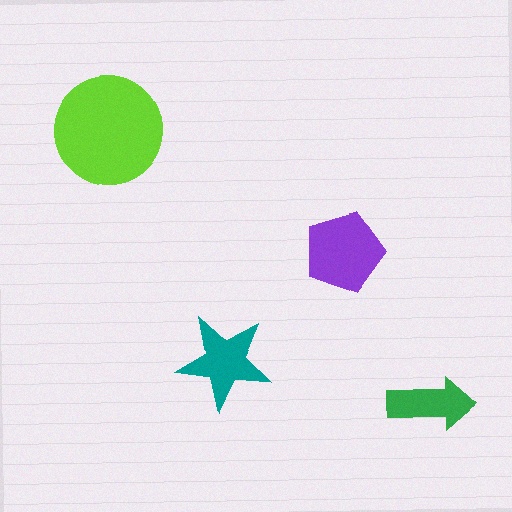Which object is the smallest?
The green arrow.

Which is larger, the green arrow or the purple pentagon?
The purple pentagon.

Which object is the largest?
The lime circle.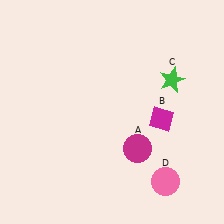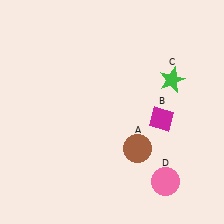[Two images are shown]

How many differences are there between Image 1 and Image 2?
There is 1 difference between the two images.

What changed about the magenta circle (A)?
In Image 1, A is magenta. In Image 2, it changed to brown.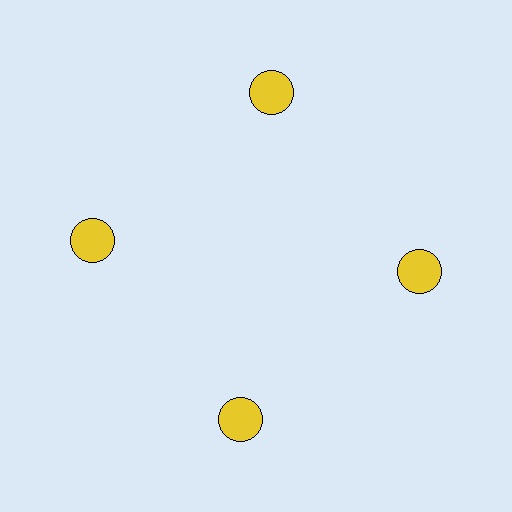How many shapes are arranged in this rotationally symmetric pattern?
There are 4 shapes, arranged in 4 groups of 1.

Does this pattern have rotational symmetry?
Yes, this pattern has 4-fold rotational symmetry. It looks the same after rotating 90 degrees around the center.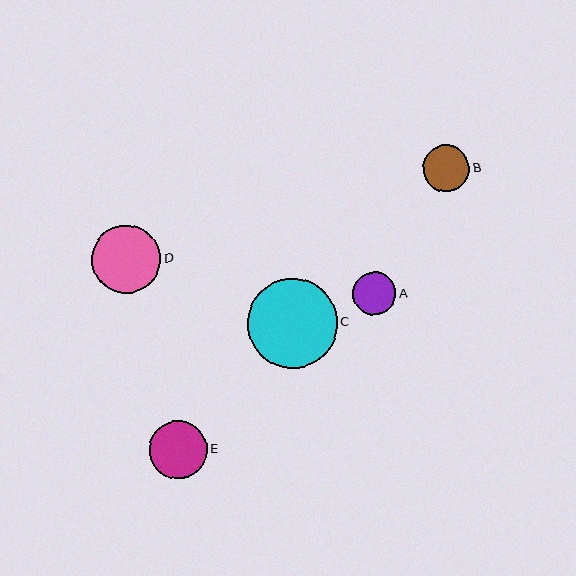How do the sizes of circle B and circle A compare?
Circle B and circle A are approximately the same size.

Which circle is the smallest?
Circle A is the smallest with a size of approximately 43 pixels.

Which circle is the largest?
Circle C is the largest with a size of approximately 90 pixels.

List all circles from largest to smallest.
From largest to smallest: C, D, E, B, A.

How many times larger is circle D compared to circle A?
Circle D is approximately 1.6 times the size of circle A.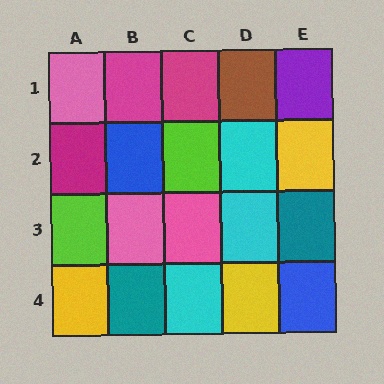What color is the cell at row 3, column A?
Lime.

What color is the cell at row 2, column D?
Cyan.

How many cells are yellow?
3 cells are yellow.